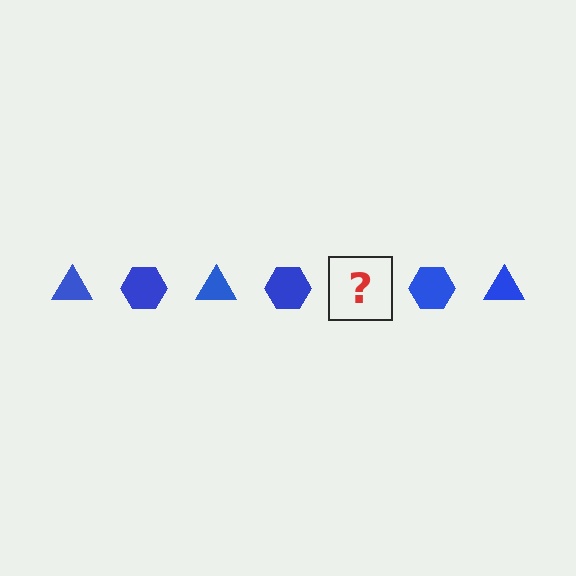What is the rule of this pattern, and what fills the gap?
The rule is that the pattern cycles through triangle, hexagon shapes in blue. The gap should be filled with a blue triangle.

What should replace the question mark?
The question mark should be replaced with a blue triangle.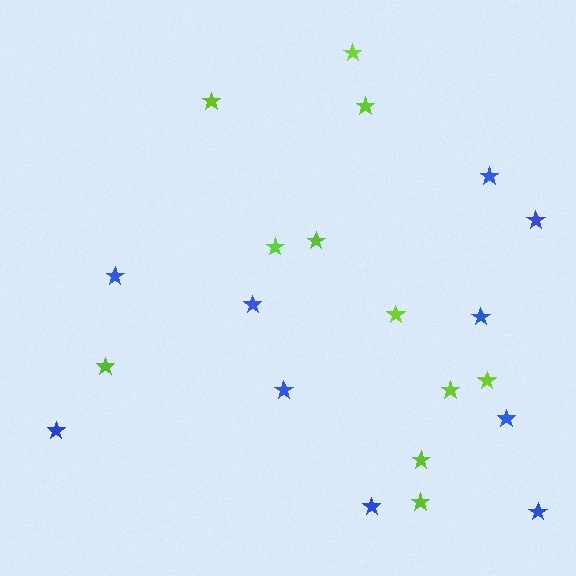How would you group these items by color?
There are 2 groups: one group of blue stars (10) and one group of lime stars (11).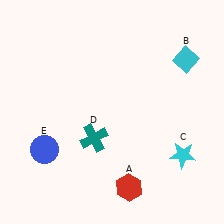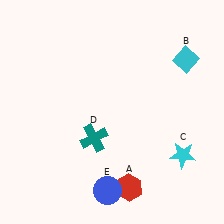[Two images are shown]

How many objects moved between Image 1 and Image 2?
1 object moved between the two images.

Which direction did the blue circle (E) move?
The blue circle (E) moved right.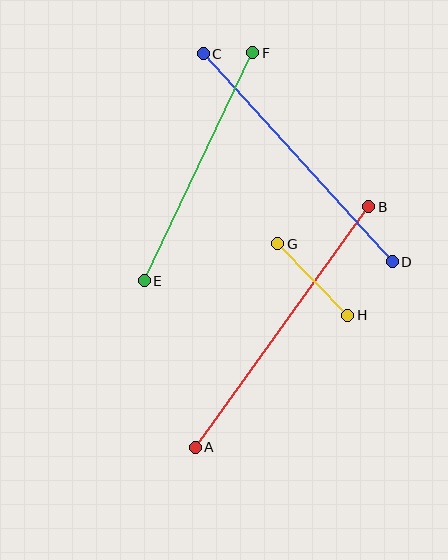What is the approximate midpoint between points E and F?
The midpoint is at approximately (198, 167) pixels.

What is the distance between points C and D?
The distance is approximately 281 pixels.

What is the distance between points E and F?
The distance is approximately 253 pixels.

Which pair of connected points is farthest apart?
Points A and B are farthest apart.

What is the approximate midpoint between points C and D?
The midpoint is at approximately (298, 158) pixels.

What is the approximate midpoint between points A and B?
The midpoint is at approximately (282, 327) pixels.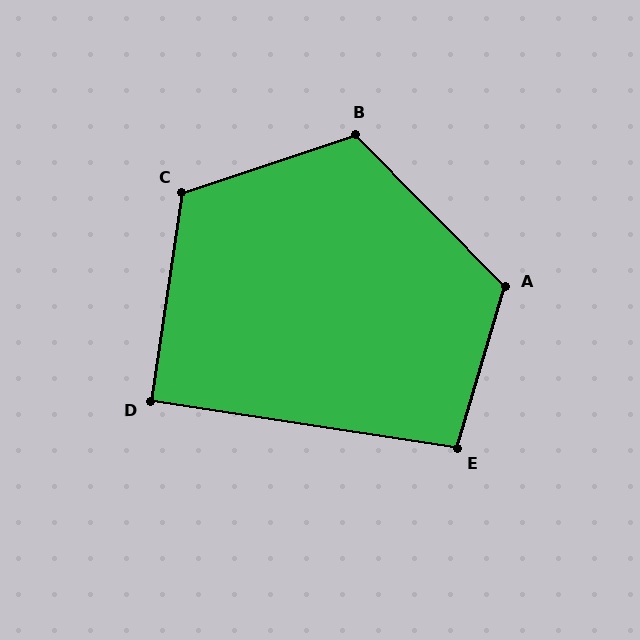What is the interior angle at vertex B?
Approximately 116 degrees (obtuse).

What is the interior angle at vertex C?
Approximately 117 degrees (obtuse).